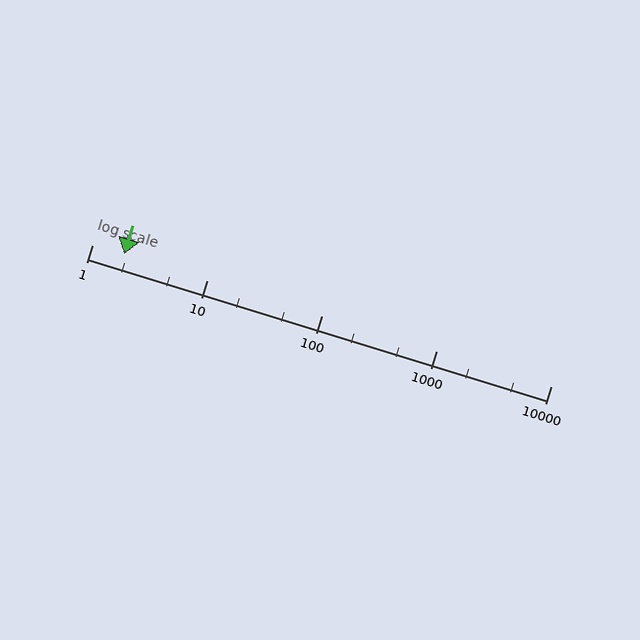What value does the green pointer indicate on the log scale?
The pointer indicates approximately 1.9.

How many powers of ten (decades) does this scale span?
The scale spans 4 decades, from 1 to 10000.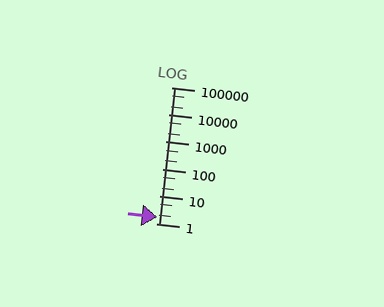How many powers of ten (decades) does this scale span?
The scale spans 5 decades, from 1 to 100000.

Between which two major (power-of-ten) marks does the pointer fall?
The pointer is between 1 and 10.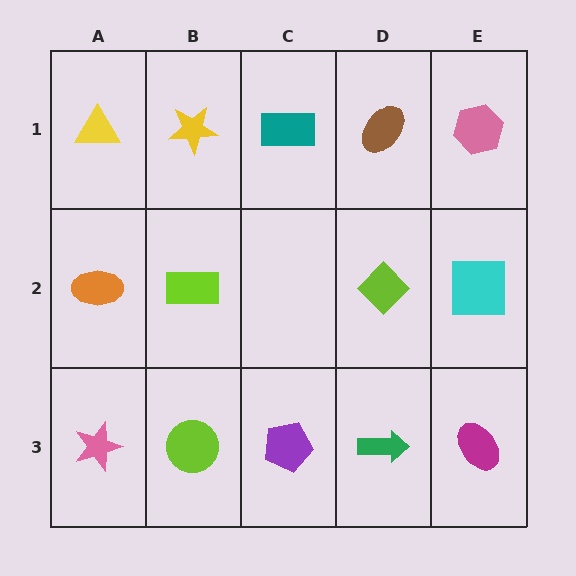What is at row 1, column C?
A teal rectangle.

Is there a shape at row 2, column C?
No, that cell is empty.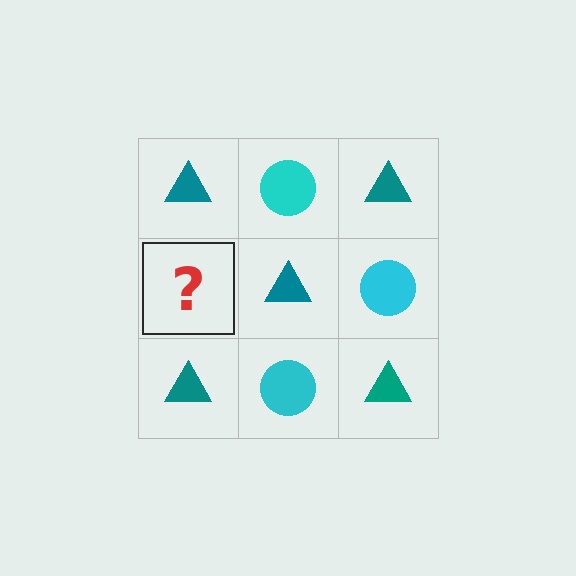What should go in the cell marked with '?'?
The missing cell should contain a cyan circle.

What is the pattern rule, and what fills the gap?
The rule is that it alternates teal triangle and cyan circle in a checkerboard pattern. The gap should be filled with a cyan circle.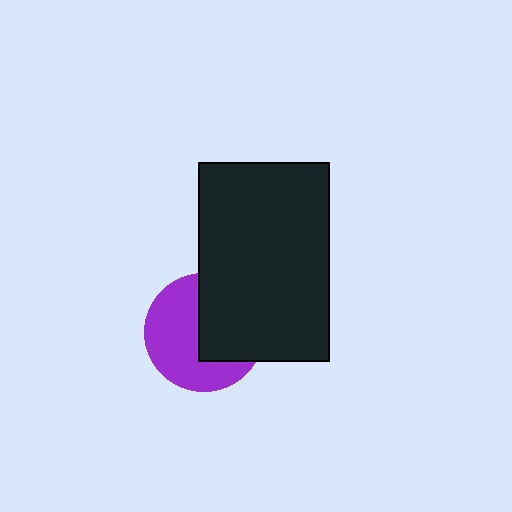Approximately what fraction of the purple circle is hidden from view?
Roughly 45% of the purple circle is hidden behind the black rectangle.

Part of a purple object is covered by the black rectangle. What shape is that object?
It is a circle.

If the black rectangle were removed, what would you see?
You would see the complete purple circle.